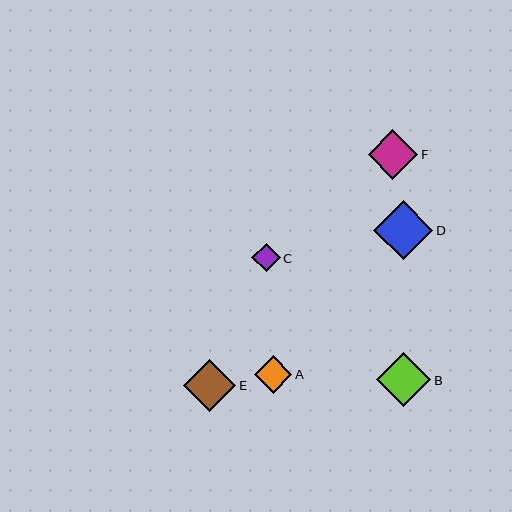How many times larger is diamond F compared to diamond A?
Diamond F is approximately 1.3 times the size of diamond A.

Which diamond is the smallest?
Diamond C is the smallest with a size of approximately 29 pixels.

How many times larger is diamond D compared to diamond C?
Diamond D is approximately 2.0 times the size of diamond C.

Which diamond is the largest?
Diamond D is the largest with a size of approximately 59 pixels.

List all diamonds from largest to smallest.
From largest to smallest: D, B, E, F, A, C.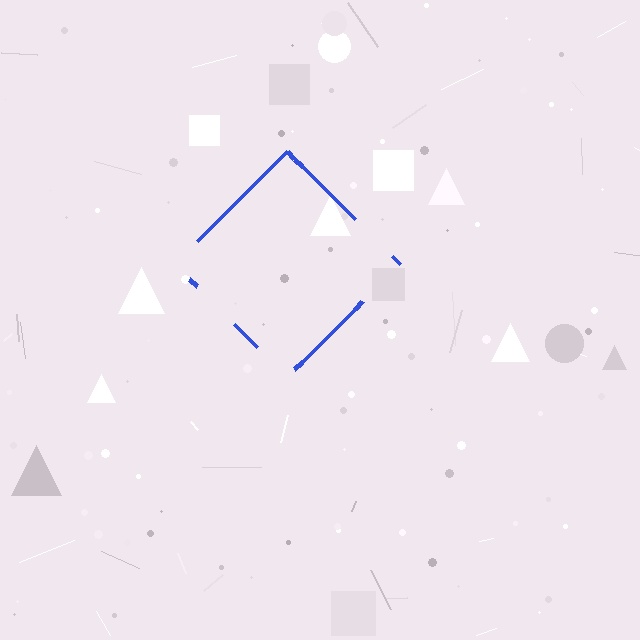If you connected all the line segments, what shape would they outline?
They would outline a diamond.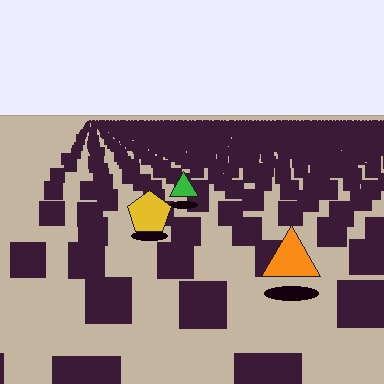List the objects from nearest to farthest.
From nearest to farthest: the orange triangle, the yellow pentagon, the green triangle.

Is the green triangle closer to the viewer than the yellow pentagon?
No. The yellow pentagon is closer — you can tell from the texture gradient: the ground texture is coarser near it.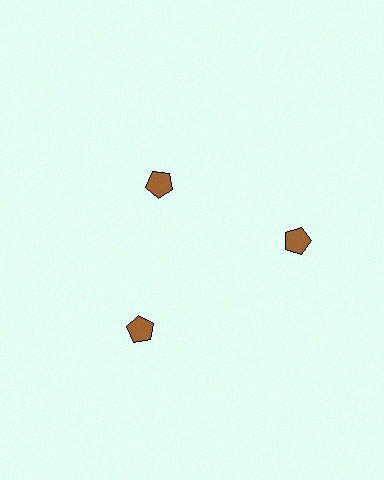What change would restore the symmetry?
The symmetry would be restored by moving it outward, back onto the ring so that all 3 pentagons sit at equal angles and equal distance from the center.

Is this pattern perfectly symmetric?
No. The 3 brown pentagons are arranged in a ring, but one element near the 11 o'clock position is pulled inward toward the center, breaking the 3-fold rotational symmetry.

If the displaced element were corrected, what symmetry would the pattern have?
It would have 3-fold rotational symmetry — the pattern would map onto itself every 120 degrees.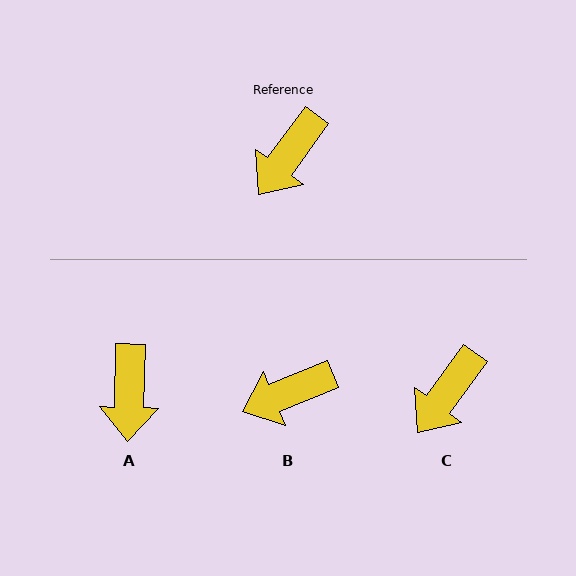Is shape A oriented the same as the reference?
No, it is off by about 35 degrees.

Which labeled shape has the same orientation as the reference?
C.